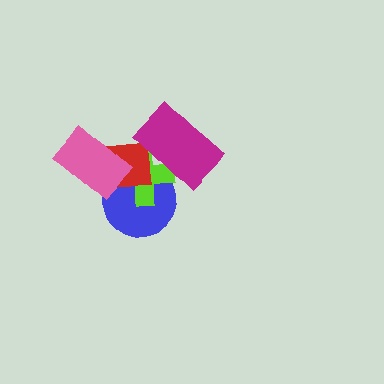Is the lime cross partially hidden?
Yes, it is partially covered by another shape.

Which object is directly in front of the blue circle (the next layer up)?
The lime cross is directly in front of the blue circle.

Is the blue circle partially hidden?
Yes, it is partially covered by another shape.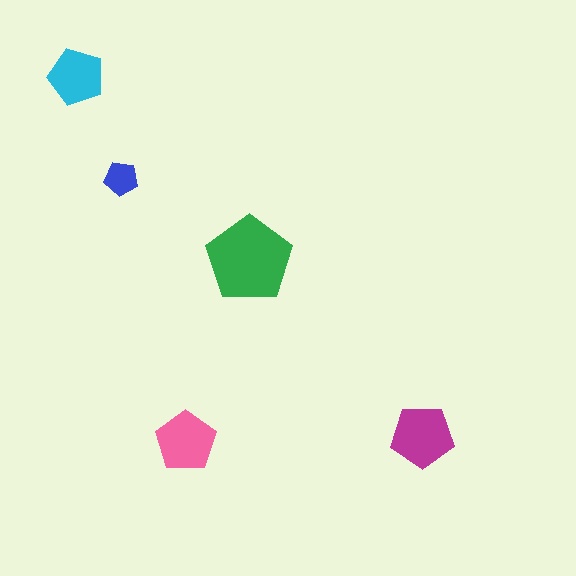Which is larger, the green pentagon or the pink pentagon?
The green one.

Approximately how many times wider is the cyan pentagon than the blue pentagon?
About 1.5 times wider.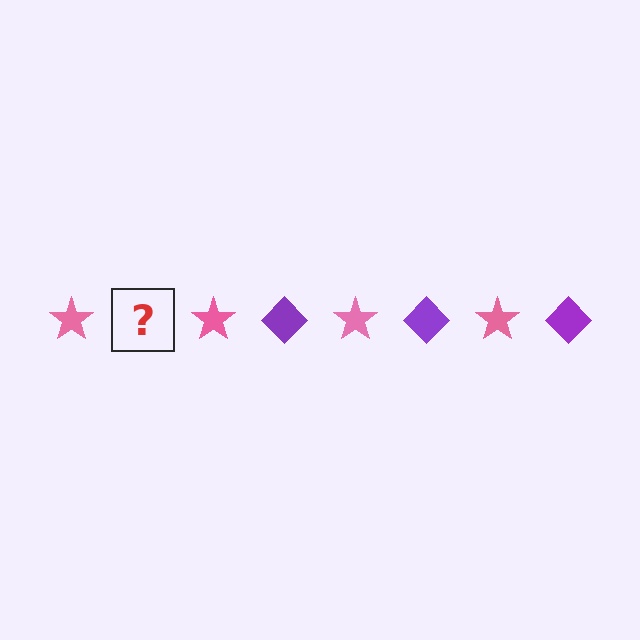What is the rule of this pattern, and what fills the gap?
The rule is that the pattern alternates between pink star and purple diamond. The gap should be filled with a purple diamond.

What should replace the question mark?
The question mark should be replaced with a purple diamond.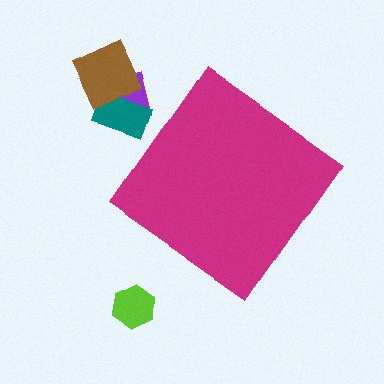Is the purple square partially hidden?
No, the purple square is fully visible.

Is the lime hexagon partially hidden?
No, the lime hexagon is fully visible.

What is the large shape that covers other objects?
A magenta diamond.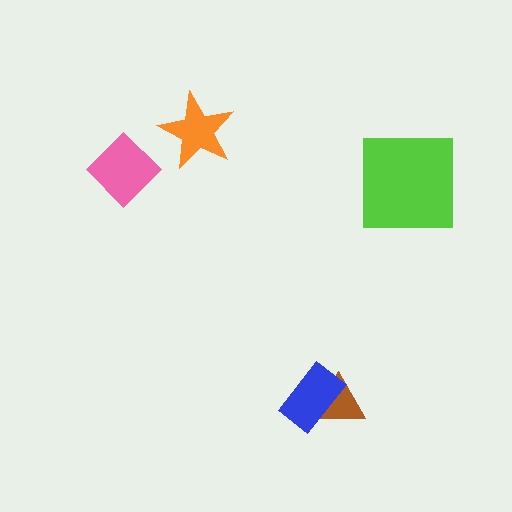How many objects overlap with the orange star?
0 objects overlap with the orange star.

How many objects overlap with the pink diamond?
0 objects overlap with the pink diamond.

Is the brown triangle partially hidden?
Yes, it is partially covered by another shape.